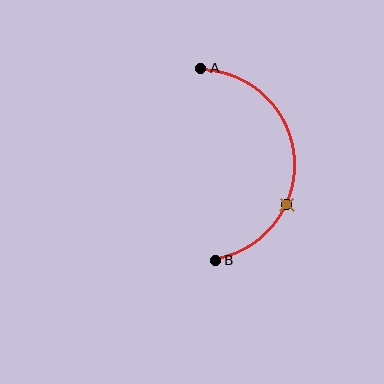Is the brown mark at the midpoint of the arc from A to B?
No. The brown mark lies on the arc but is closer to endpoint B. The arc midpoint would be at the point on the curve equidistant along the arc from both A and B.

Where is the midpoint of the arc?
The arc midpoint is the point on the curve farthest from the straight line joining A and B. It sits to the right of that line.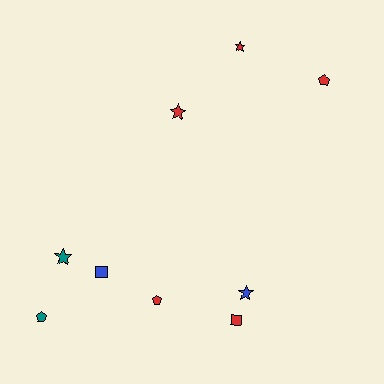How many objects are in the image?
There are 9 objects.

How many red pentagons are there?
There are 2 red pentagons.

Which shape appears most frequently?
Star, with 4 objects.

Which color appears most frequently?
Red, with 5 objects.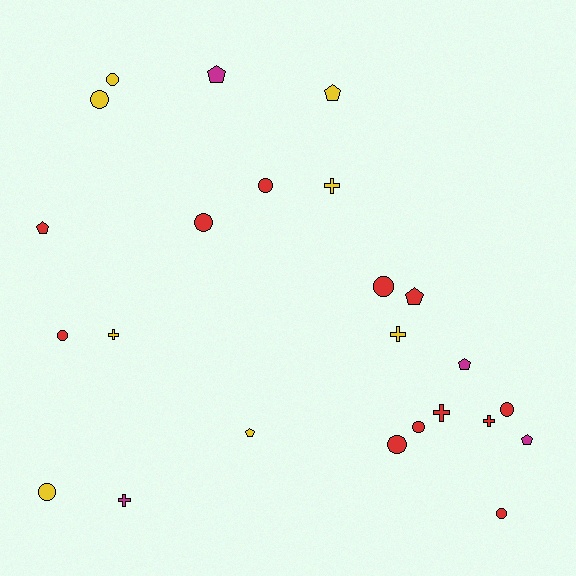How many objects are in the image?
There are 24 objects.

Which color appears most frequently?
Red, with 12 objects.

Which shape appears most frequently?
Circle, with 11 objects.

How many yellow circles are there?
There are 3 yellow circles.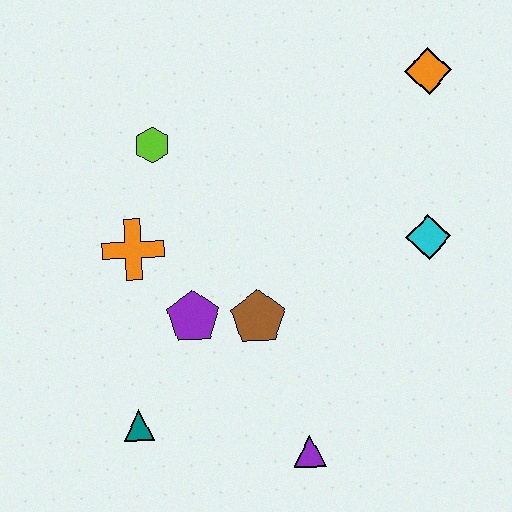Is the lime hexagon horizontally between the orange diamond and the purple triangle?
No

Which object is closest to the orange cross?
The purple pentagon is closest to the orange cross.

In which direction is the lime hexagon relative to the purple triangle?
The lime hexagon is above the purple triangle.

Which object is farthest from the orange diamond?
The teal triangle is farthest from the orange diamond.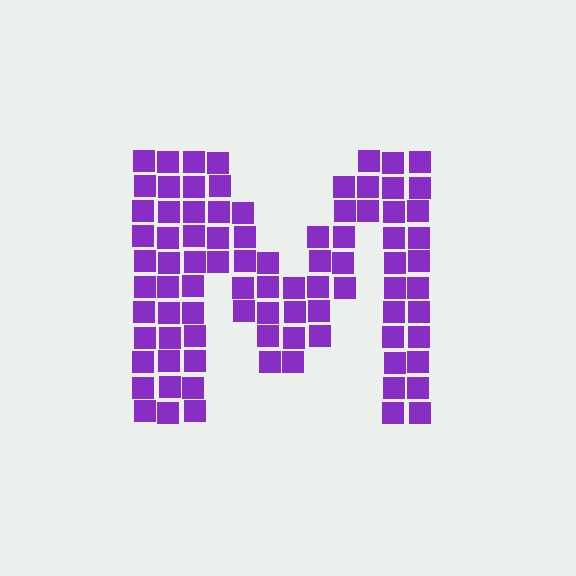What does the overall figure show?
The overall figure shows the letter M.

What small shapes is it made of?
It is made of small squares.